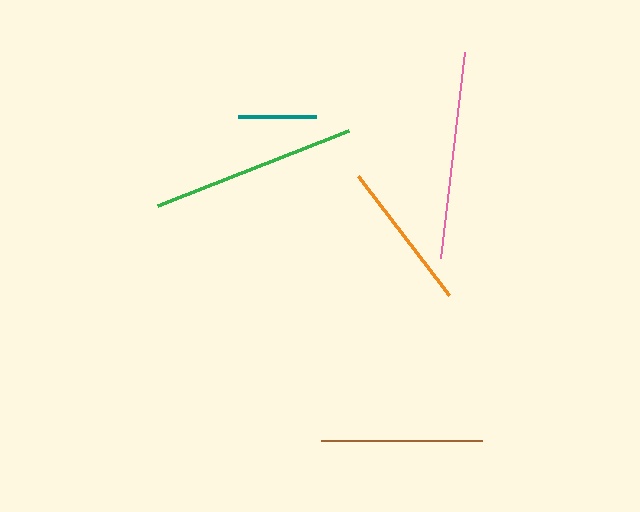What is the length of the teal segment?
The teal segment is approximately 78 pixels long.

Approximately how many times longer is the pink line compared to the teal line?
The pink line is approximately 2.7 times the length of the teal line.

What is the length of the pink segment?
The pink segment is approximately 208 pixels long.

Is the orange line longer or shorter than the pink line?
The pink line is longer than the orange line.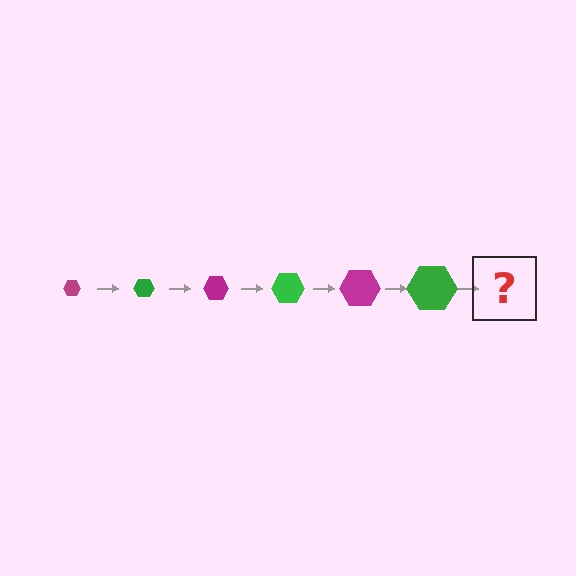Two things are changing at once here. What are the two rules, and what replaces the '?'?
The two rules are that the hexagon grows larger each step and the color cycles through magenta and green. The '?' should be a magenta hexagon, larger than the previous one.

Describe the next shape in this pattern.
It should be a magenta hexagon, larger than the previous one.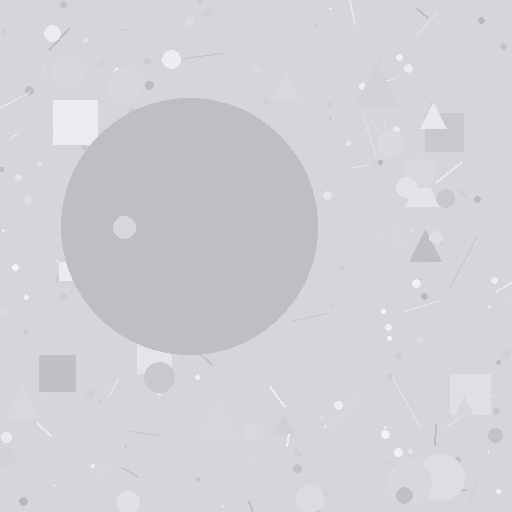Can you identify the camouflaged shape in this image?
The camouflaged shape is a circle.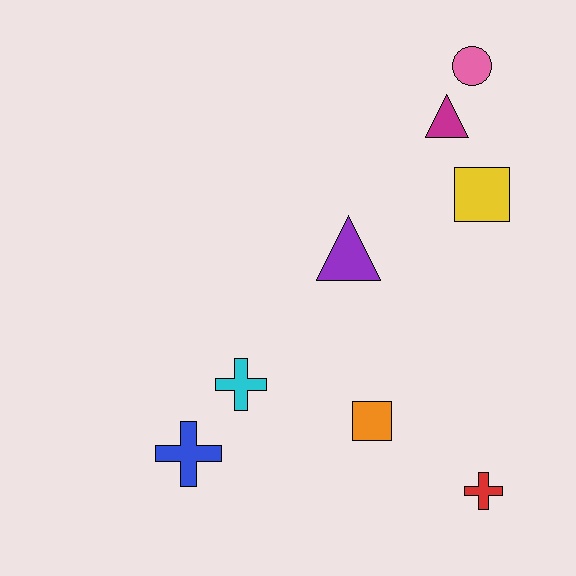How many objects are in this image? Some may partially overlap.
There are 8 objects.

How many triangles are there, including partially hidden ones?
There are 2 triangles.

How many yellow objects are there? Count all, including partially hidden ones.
There is 1 yellow object.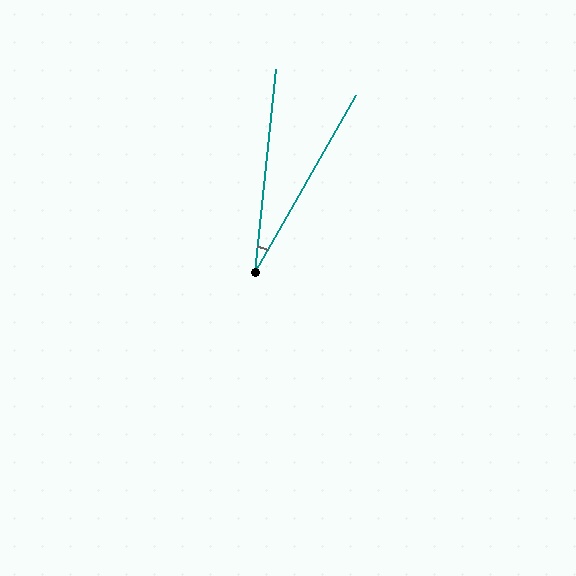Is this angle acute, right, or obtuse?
It is acute.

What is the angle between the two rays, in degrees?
Approximately 24 degrees.